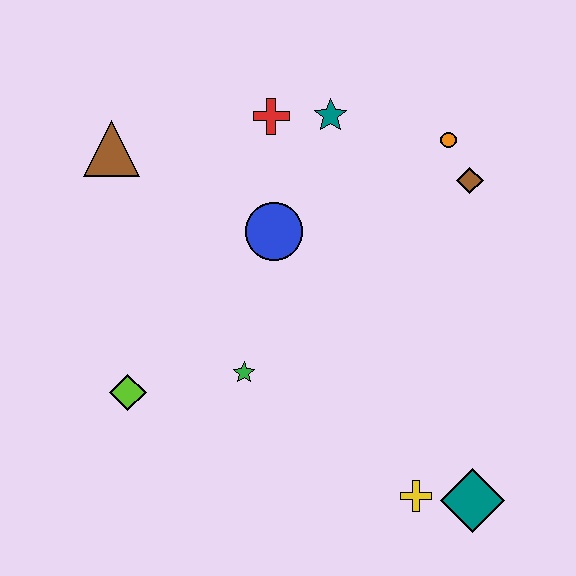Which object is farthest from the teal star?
The teal diamond is farthest from the teal star.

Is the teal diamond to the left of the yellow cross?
No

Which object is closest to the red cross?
The teal star is closest to the red cross.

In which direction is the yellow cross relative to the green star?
The yellow cross is to the right of the green star.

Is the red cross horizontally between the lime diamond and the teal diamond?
Yes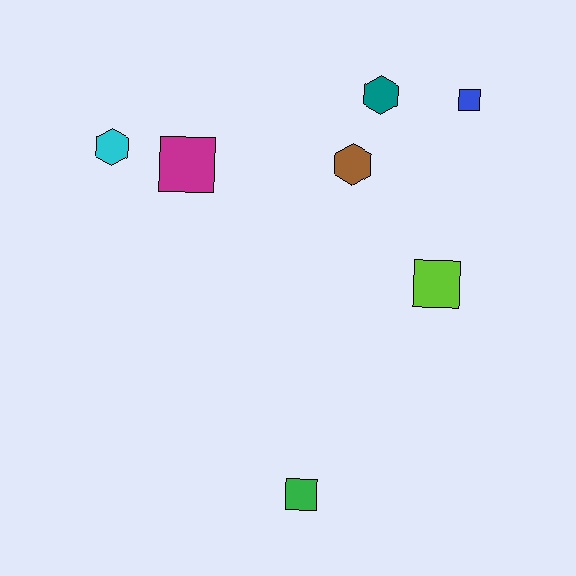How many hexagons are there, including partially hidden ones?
There are 3 hexagons.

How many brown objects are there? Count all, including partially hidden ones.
There is 1 brown object.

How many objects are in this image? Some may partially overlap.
There are 7 objects.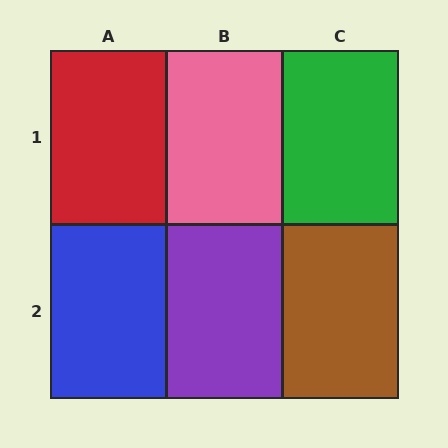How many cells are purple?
1 cell is purple.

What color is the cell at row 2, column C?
Brown.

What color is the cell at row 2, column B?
Purple.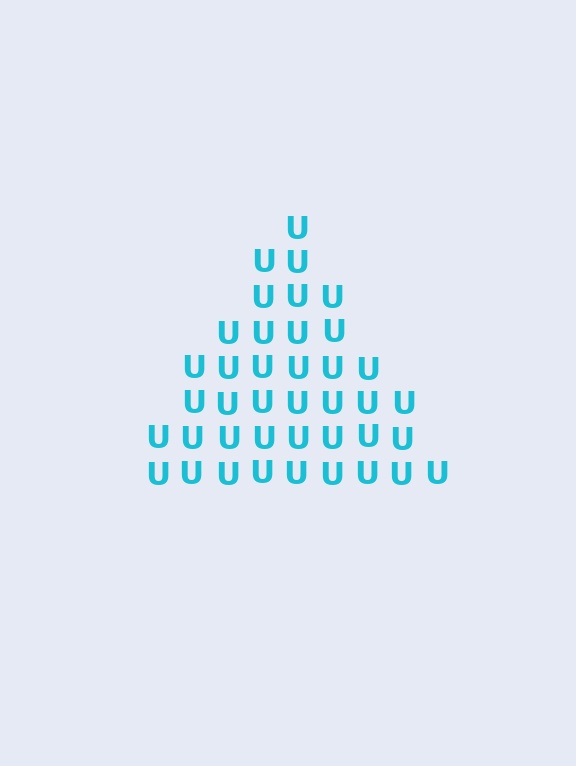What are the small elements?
The small elements are letter U's.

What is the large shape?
The large shape is a triangle.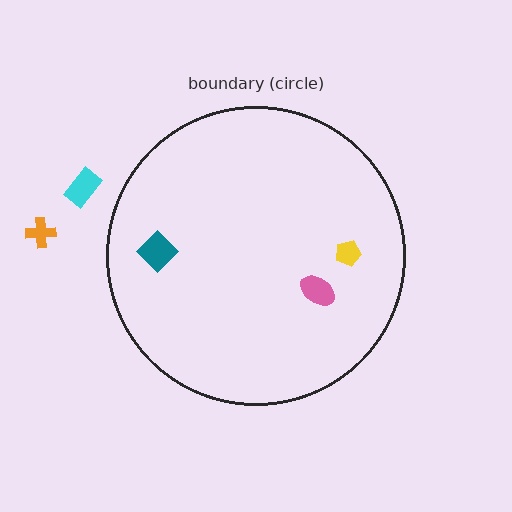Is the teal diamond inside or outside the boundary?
Inside.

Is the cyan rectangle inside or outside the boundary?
Outside.